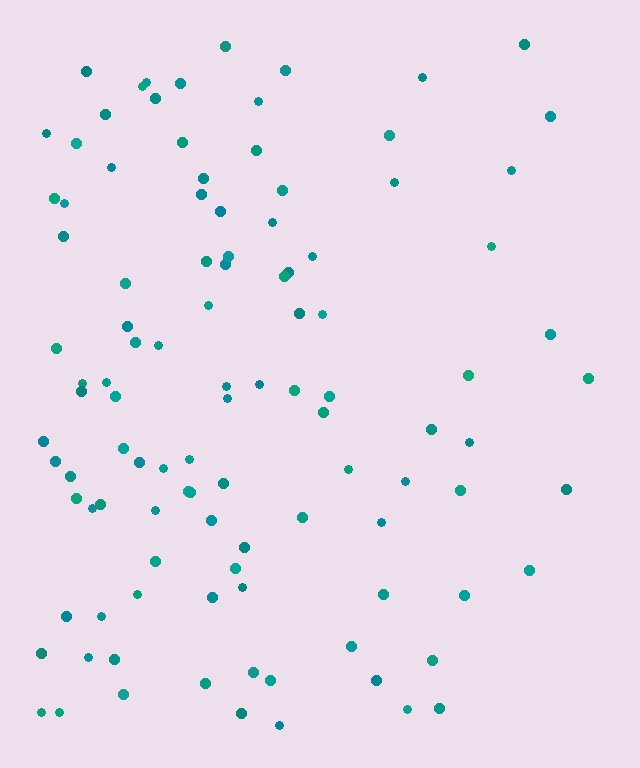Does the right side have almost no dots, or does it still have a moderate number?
Still a moderate number, just noticeably fewer than the left.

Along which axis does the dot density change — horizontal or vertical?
Horizontal.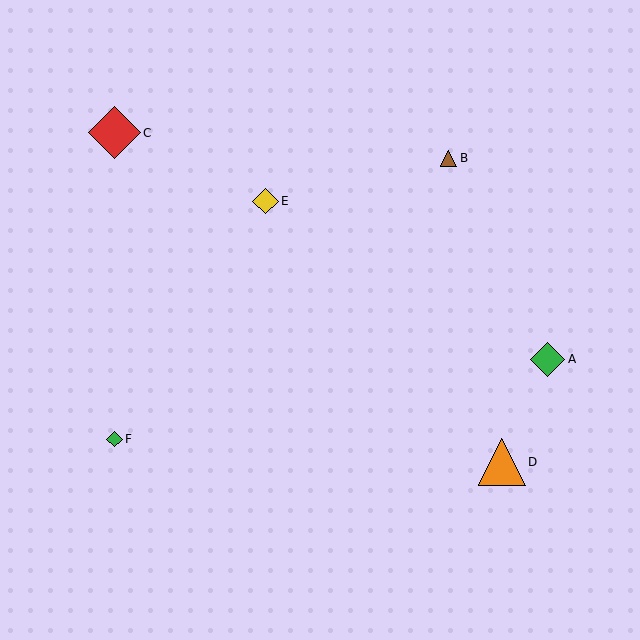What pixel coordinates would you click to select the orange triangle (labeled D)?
Click at (502, 462) to select the orange triangle D.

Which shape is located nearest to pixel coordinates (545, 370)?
The green diamond (labeled A) at (548, 359) is nearest to that location.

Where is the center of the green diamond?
The center of the green diamond is at (548, 359).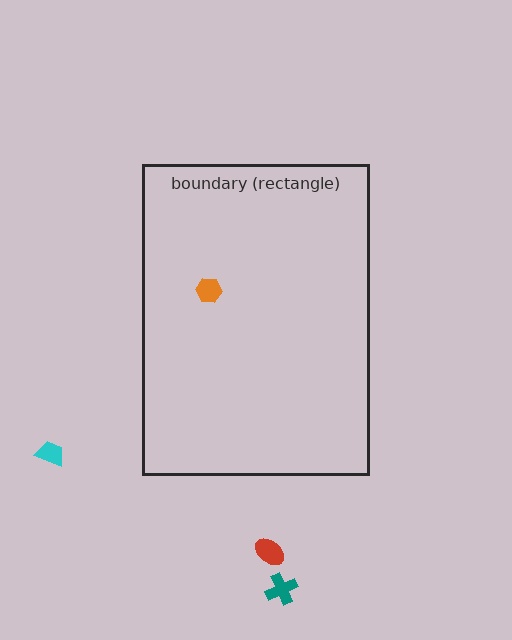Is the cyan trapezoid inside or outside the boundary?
Outside.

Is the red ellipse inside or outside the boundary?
Outside.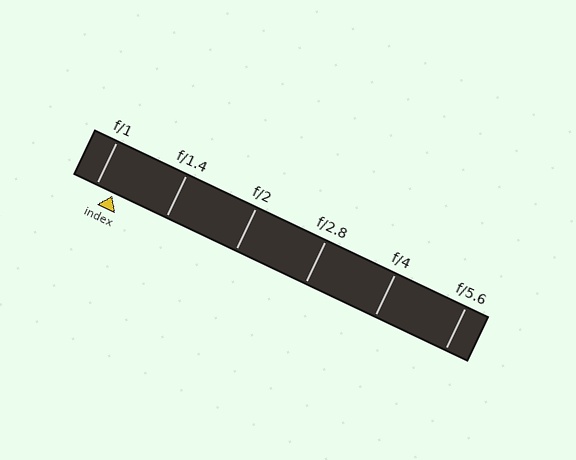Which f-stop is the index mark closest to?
The index mark is closest to f/1.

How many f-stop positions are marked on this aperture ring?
There are 6 f-stop positions marked.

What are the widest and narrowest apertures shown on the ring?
The widest aperture shown is f/1 and the narrowest is f/5.6.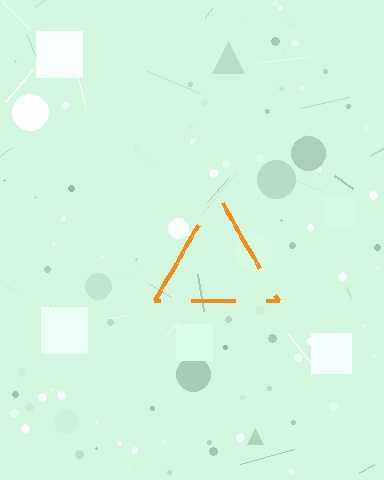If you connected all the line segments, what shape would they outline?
They would outline a triangle.